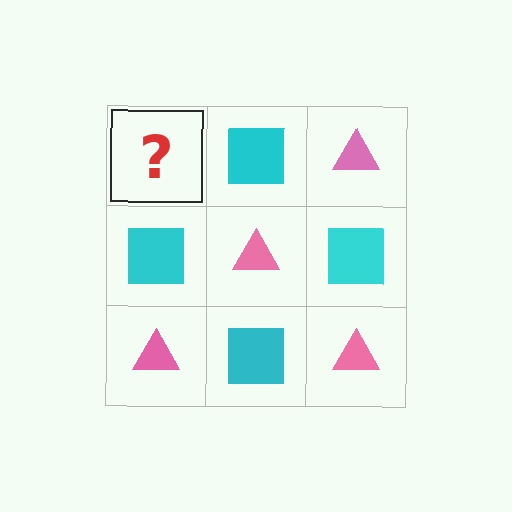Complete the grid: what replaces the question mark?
The question mark should be replaced with a pink triangle.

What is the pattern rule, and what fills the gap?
The rule is that it alternates pink triangle and cyan square in a checkerboard pattern. The gap should be filled with a pink triangle.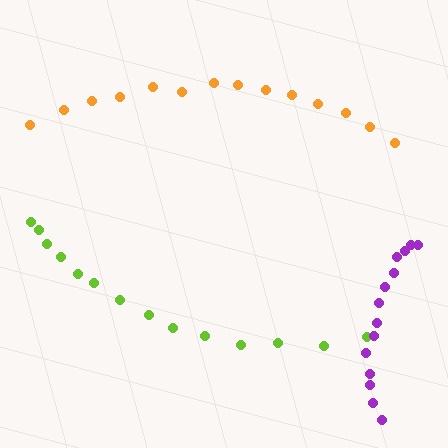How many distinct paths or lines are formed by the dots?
There are 3 distinct paths.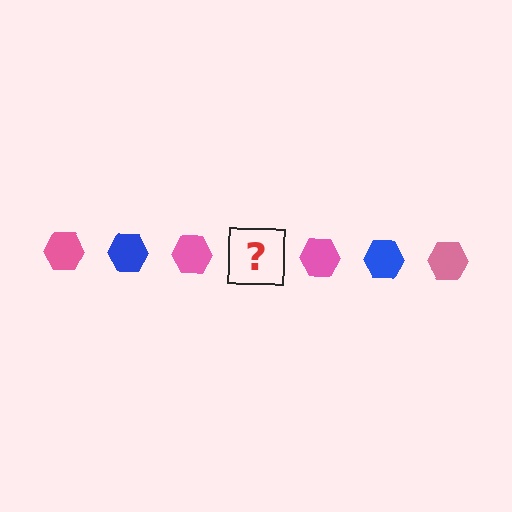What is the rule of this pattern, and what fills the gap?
The rule is that the pattern cycles through pink, blue hexagons. The gap should be filled with a blue hexagon.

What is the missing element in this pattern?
The missing element is a blue hexagon.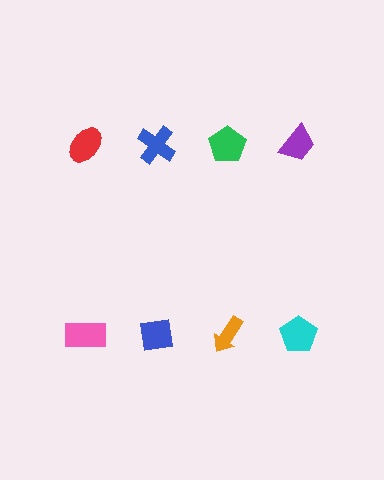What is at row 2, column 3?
An orange arrow.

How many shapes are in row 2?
4 shapes.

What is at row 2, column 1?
A pink rectangle.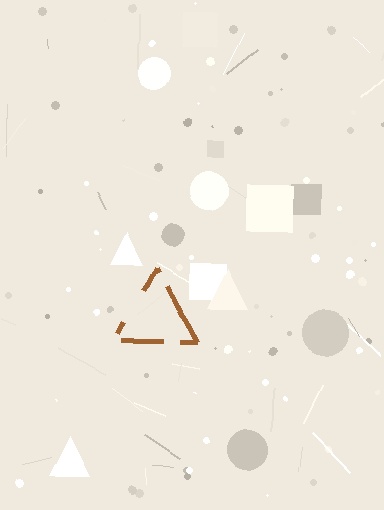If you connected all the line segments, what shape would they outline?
They would outline a triangle.